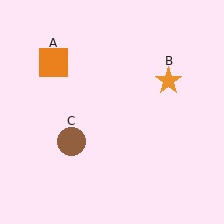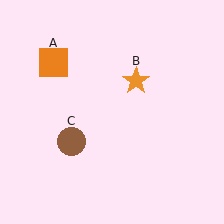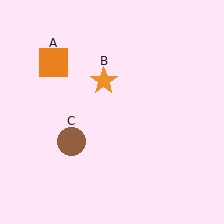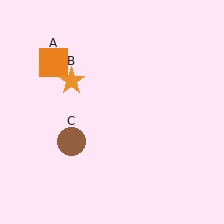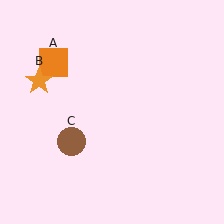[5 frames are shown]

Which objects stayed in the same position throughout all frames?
Orange square (object A) and brown circle (object C) remained stationary.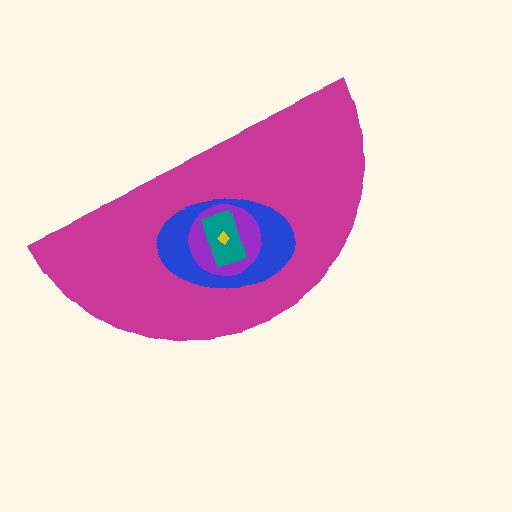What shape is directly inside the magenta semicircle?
The blue ellipse.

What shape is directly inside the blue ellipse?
The purple circle.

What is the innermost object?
The yellow diamond.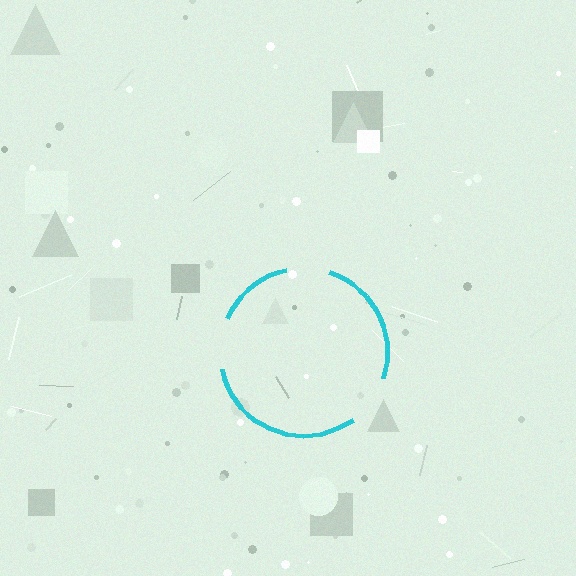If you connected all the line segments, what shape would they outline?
They would outline a circle.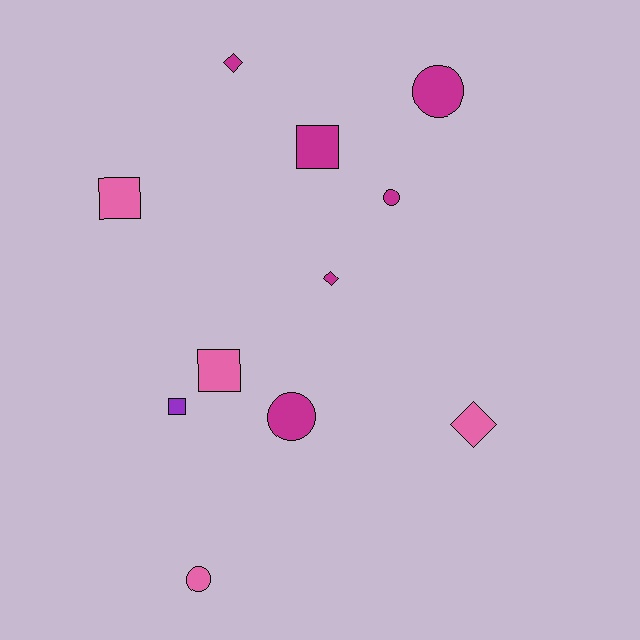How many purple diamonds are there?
There are no purple diamonds.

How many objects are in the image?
There are 11 objects.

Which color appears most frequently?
Magenta, with 6 objects.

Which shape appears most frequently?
Square, with 4 objects.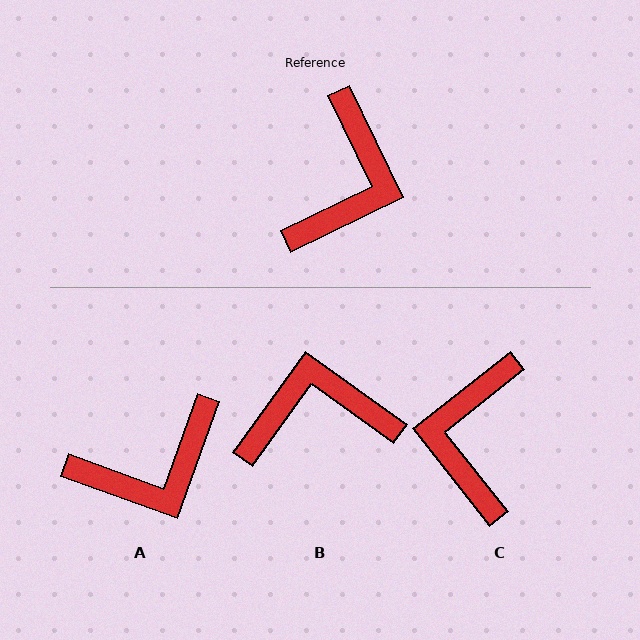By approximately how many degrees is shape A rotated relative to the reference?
Approximately 46 degrees clockwise.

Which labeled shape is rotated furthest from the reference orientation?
C, about 167 degrees away.